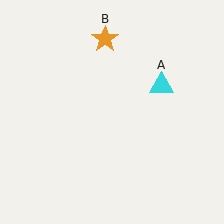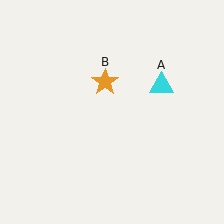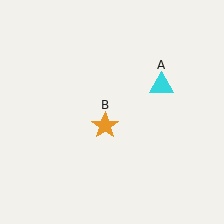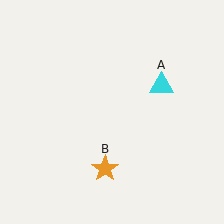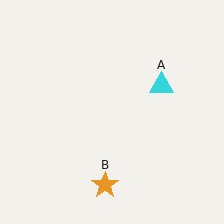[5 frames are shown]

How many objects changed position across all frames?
1 object changed position: orange star (object B).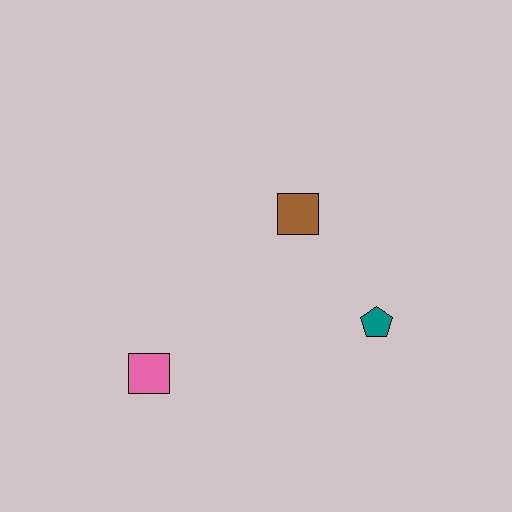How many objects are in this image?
There are 3 objects.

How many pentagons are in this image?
There is 1 pentagon.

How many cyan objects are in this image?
There are no cyan objects.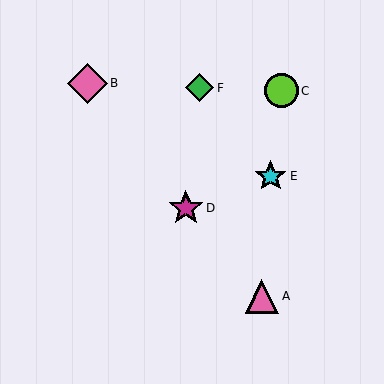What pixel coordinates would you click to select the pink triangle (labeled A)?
Click at (262, 296) to select the pink triangle A.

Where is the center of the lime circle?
The center of the lime circle is at (281, 91).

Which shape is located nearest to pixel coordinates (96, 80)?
The pink diamond (labeled B) at (88, 83) is nearest to that location.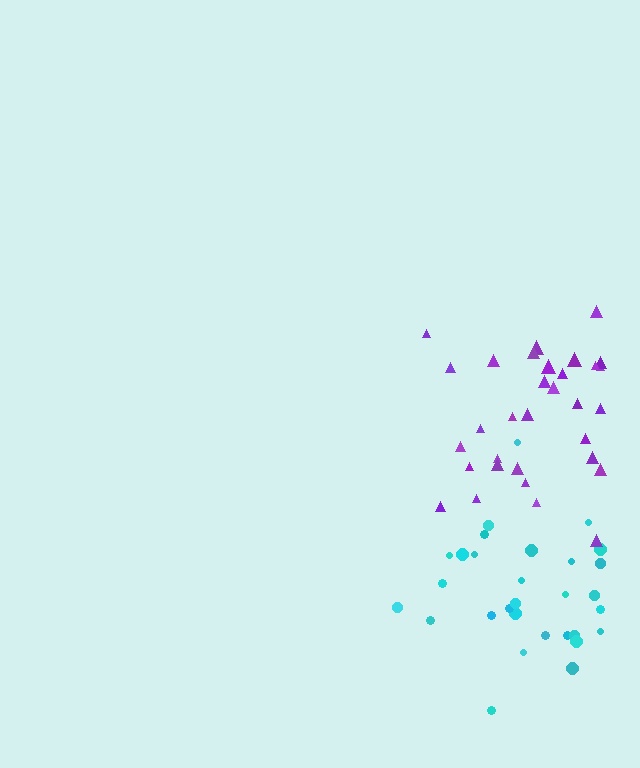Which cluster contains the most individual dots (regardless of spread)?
Purple (32).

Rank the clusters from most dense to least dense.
purple, cyan.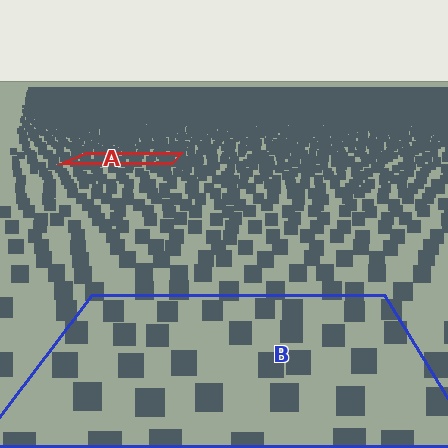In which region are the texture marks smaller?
The texture marks are smaller in region A, because it is farther away.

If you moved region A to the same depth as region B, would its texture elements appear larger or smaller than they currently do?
They would appear larger. At a closer depth, the same texture elements are projected at a bigger on-screen size.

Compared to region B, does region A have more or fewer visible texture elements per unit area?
Region A has more texture elements per unit area — they are packed more densely because it is farther away.